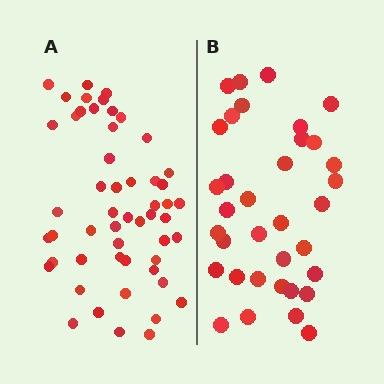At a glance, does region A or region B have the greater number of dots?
Region A (the left region) has more dots.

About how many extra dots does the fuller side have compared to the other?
Region A has approximately 20 more dots than region B.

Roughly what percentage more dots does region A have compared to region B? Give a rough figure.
About 50% more.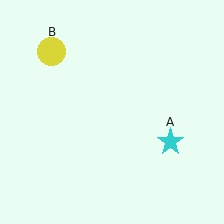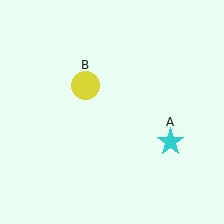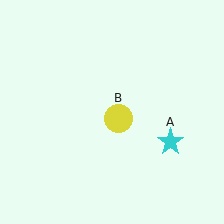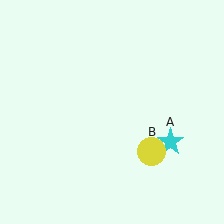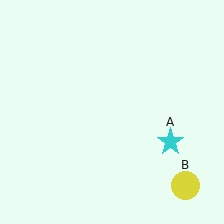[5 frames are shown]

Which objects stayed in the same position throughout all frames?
Cyan star (object A) remained stationary.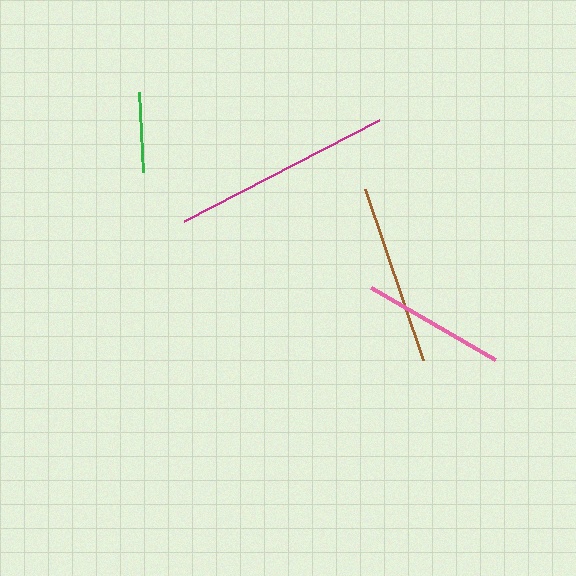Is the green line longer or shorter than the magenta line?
The magenta line is longer than the green line.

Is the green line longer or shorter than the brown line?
The brown line is longer than the green line.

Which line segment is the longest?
The magenta line is the longest at approximately 219 pixels.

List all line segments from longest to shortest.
From longest to shortest: magenta, brown, pink, green.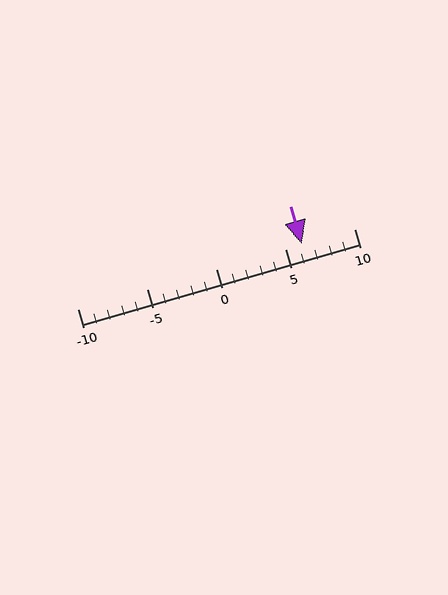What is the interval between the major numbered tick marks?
The major tick marks are spaced 5 units apart.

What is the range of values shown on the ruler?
The ruler shows values from -10 to 10.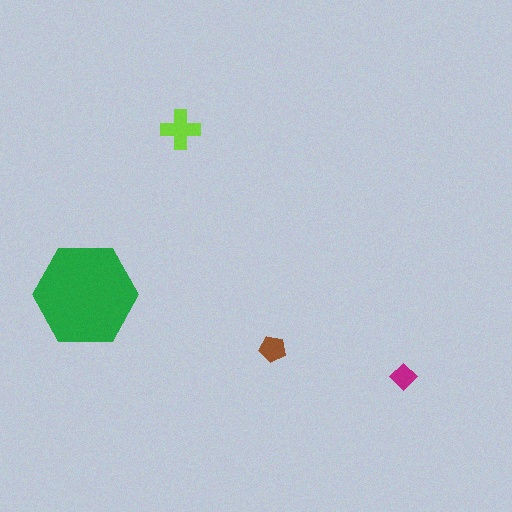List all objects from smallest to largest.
The magenta diamond, the brown pentagon, the lime cross, the green hexagon.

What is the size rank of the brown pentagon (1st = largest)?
3rd.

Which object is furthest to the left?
The green hexagon is leftmost.